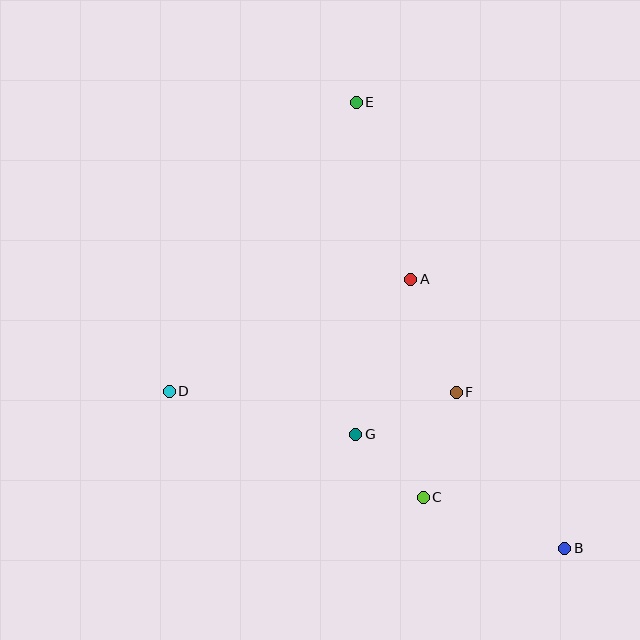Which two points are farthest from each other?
Points B and E are farthest from each other.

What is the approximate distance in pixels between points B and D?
The distance between B and D is approximately 426 pixels.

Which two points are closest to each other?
Points C and G are closest to each other.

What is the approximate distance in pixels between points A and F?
The distance between A and F is approximately 121 pixels.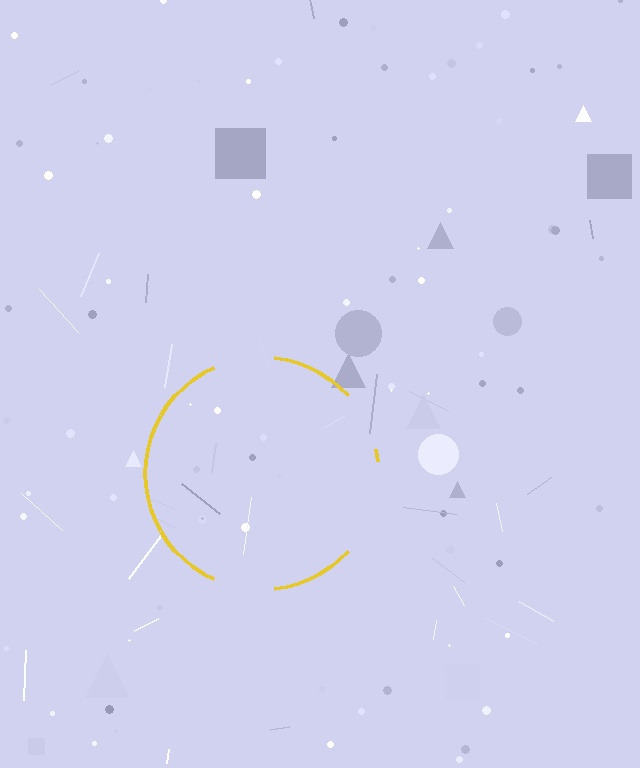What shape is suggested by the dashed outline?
The dashed outline suggests a circle.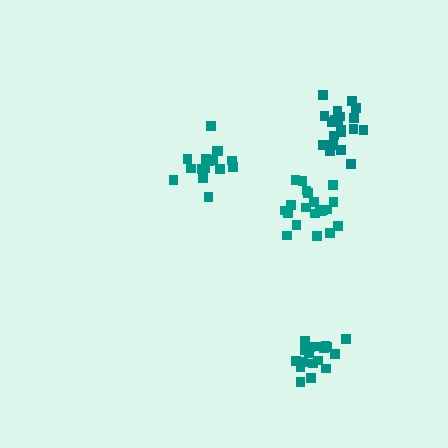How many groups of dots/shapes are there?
There are 4 groups.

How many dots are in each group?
Group 1: 21 dots, Group 2: 20 dots, Group 3: 19 dots, Group 4: 16 dots (76 total).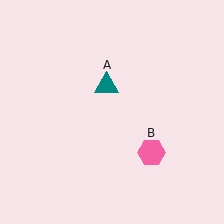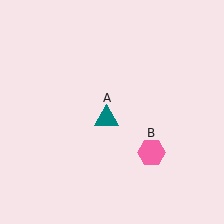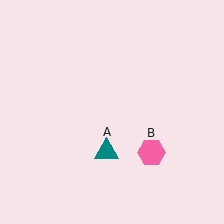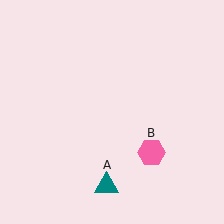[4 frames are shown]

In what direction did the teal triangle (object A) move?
The teal triangle (object A) moved down.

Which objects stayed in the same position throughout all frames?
Pink hexagon (object B) remained stationary.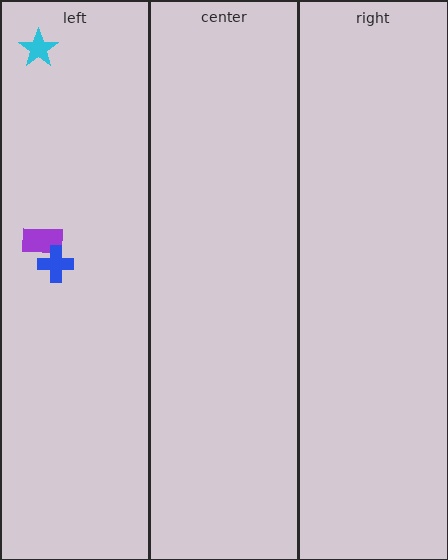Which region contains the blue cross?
The left region.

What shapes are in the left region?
The purple rectangle, the blue cross, the cyan star.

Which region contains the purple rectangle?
The left region.